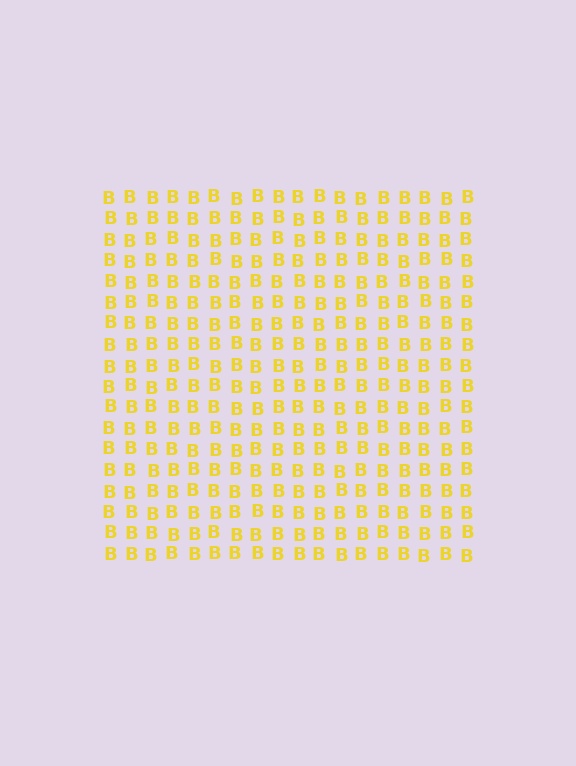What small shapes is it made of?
It is made of small letter B's.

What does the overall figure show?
The overall figure shows a square.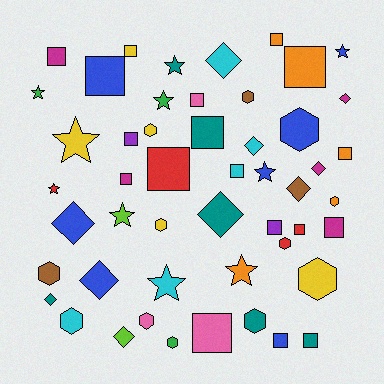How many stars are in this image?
There are 10 stars.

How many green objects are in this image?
There are 3 green objects.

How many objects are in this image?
There are 50 objects.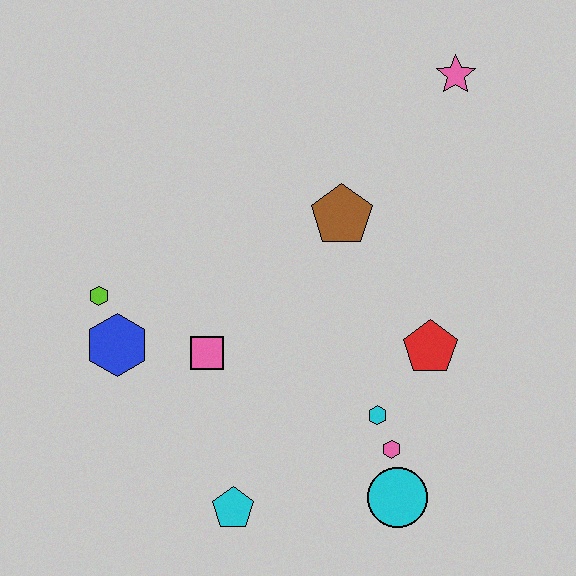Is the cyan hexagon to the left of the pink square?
No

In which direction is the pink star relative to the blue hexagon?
The pink star is to the right of the blue hexagon.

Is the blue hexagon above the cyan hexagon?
Yes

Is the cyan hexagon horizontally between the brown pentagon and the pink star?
Yes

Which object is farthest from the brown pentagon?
The cyan pentagon is farthest from the brown pentagon.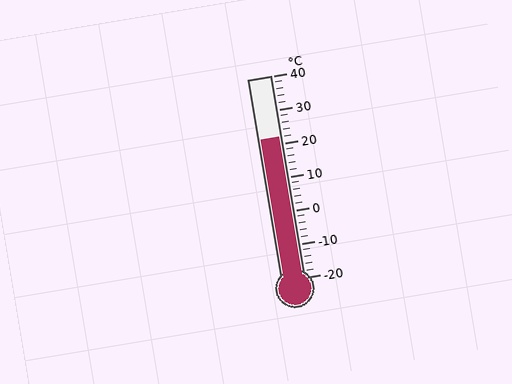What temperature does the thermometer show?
The thermometer shows approximately 22°C.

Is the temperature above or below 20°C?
The temperature is above 20°C.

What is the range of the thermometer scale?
The thermometer scale ranges from -20°C to 40°C.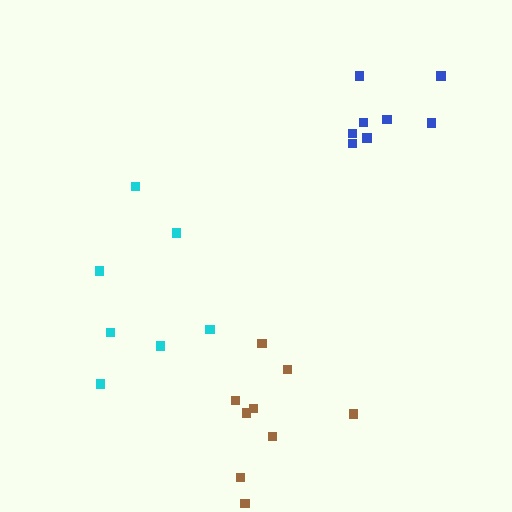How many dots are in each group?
Group 1: 7 dots, Group 2: 8 dots, Group 3: 9 dots (24 total).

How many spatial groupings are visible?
There are 3 spatial groupings.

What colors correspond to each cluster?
The clusters are colored: cyan, blue, brown.